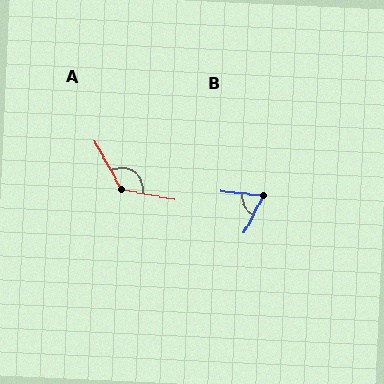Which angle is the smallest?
B, at approximately 69 degrees.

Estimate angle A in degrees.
Approximately 129 degrees.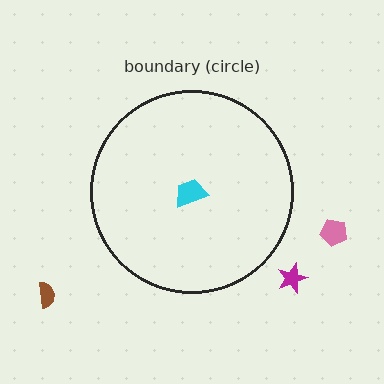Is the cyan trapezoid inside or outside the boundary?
Inside.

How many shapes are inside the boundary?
1 inside, 3 outside.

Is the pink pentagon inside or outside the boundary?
Outside.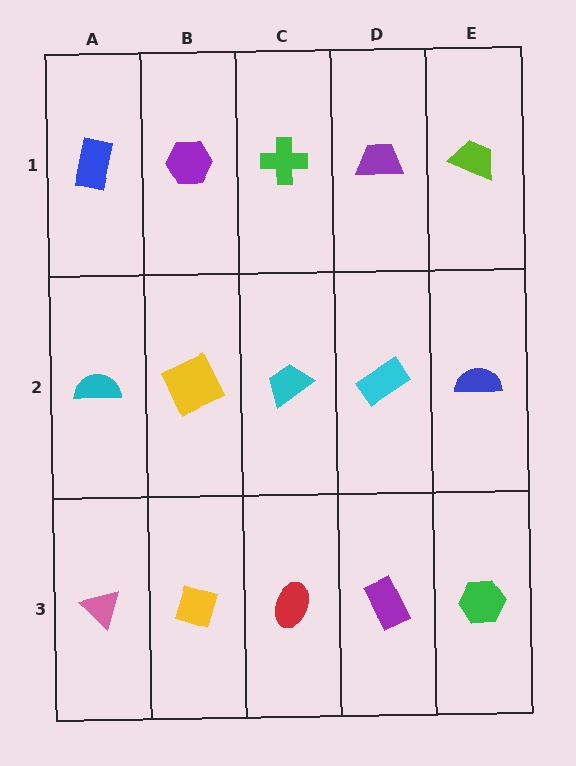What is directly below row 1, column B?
A yellow square.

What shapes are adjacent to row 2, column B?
A purple hexagon (row 1, column B), a yellow diamond (row 3, column B), a cyan semicircle (row 2, column A), a cyan trapezoid (row 2, column C).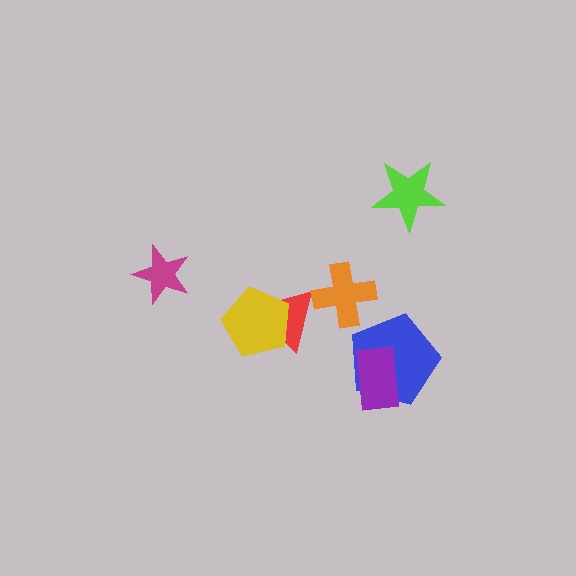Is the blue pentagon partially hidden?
Yes, it is partially covered by another shape.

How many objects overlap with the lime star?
0 objects overlap with the lime star.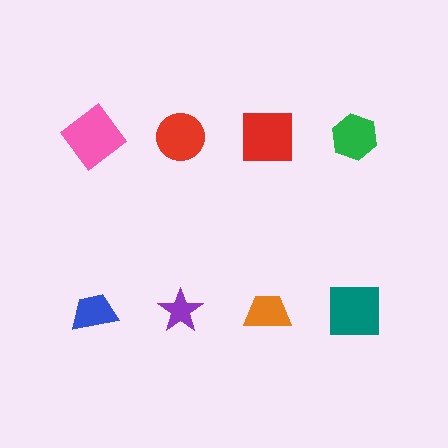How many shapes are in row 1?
4 shapes.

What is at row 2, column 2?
A purple star.